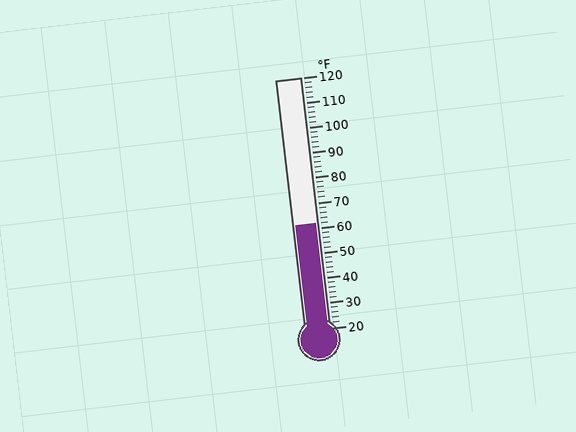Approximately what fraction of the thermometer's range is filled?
The thermometer is filled to approximately 40% of its range.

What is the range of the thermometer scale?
The thermometer scale ranges from 20°F to 120°F.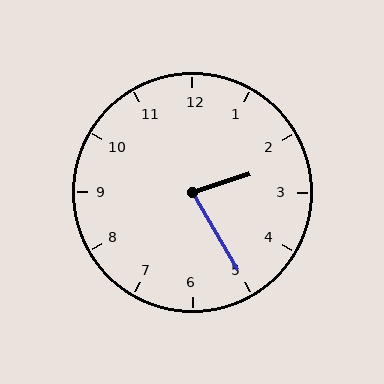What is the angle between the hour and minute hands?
Approximately 78 degrees.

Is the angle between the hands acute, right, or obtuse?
It is acute.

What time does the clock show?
2:25.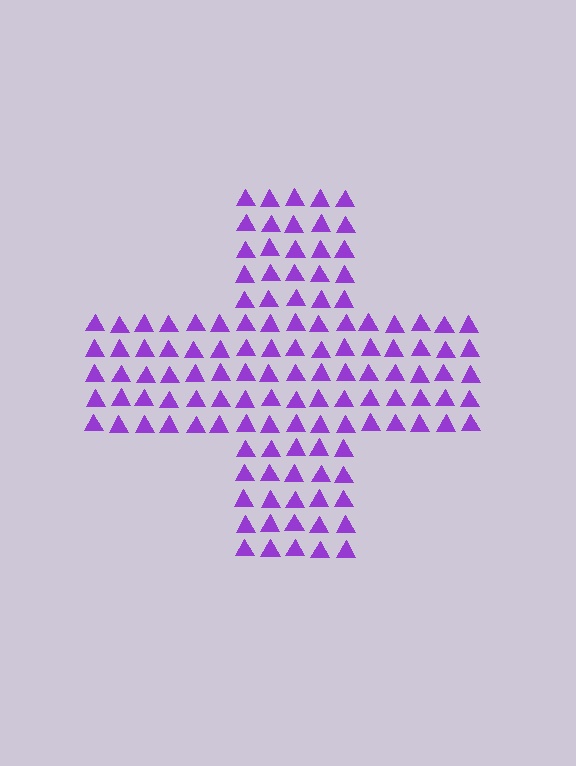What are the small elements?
The small elements are triangles.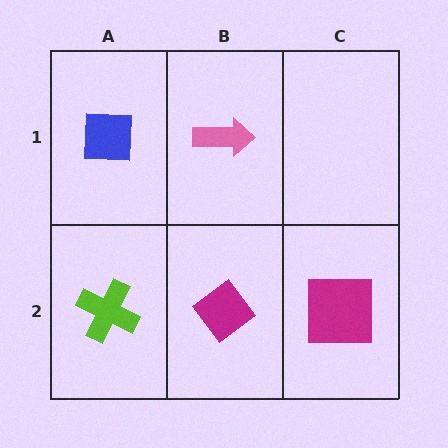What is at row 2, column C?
A magenta square.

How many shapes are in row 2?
3 shapes.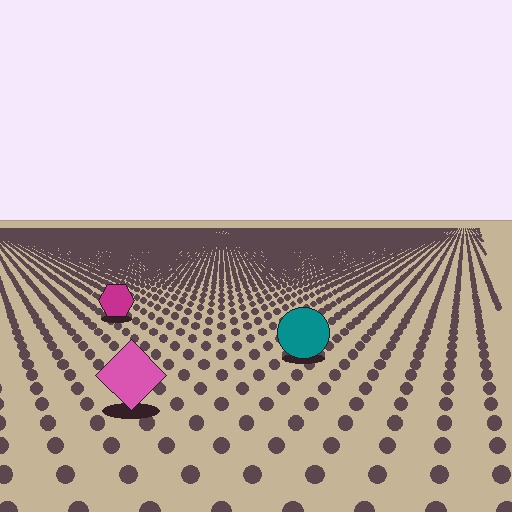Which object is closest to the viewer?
The pink diamond is closest. The texture marks near it are larger and more spread out.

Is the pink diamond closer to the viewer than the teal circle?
Yes. The pink diamond is closer — you can tell from the texture gradient: the ground texture is coarser near it.